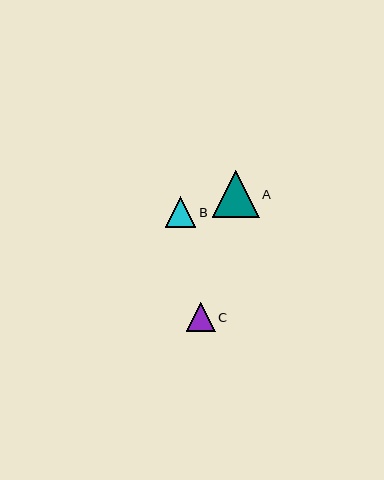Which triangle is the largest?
Triangle A is the largest with a size of approximately 47 pixels.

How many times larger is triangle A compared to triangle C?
Triangle A is approximately 1.6 times the size of triangle C.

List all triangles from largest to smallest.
From largest to smallest: A, B, C.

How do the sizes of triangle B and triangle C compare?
Triangle B and triangle C are approximately the same size.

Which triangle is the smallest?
Triangle C is the smallest with a size of approximately 29 pixels.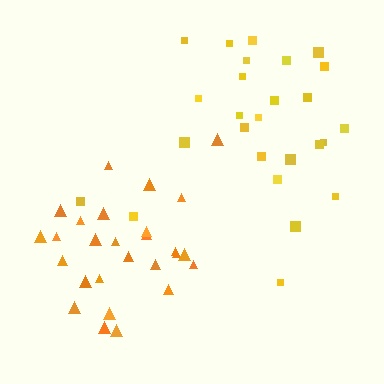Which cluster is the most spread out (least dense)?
Yellow.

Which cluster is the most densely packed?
Orange.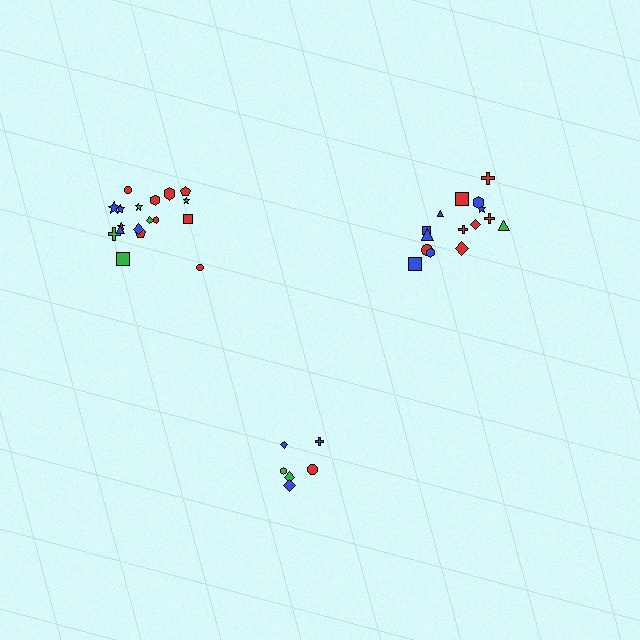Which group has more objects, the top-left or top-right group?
The top-left group.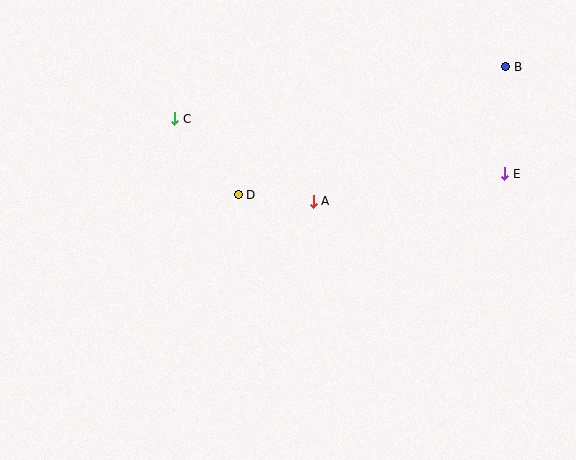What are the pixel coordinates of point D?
Point D is at (238, 195).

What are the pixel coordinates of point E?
Point E is at (505, 174).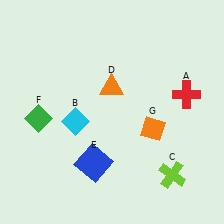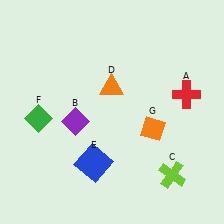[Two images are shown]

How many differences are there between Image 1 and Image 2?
There is 1 difference between the two images.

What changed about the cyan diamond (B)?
In Image 1, B is cyan. In Image 2, it changed to purple.